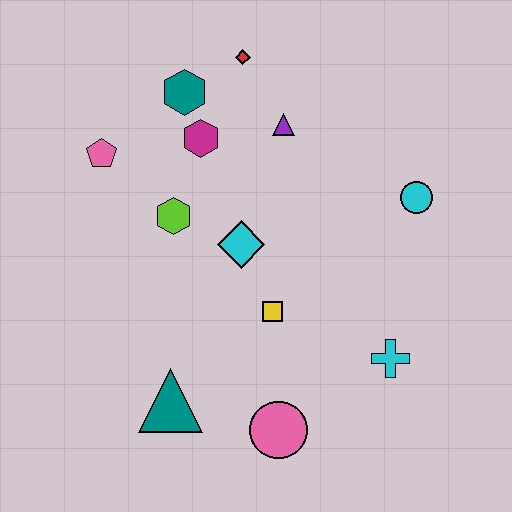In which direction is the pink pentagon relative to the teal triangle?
The pink pentagon is above the teal triangle.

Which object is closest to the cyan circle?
The purple triangle is closest to the cyan circle.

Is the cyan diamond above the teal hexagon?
No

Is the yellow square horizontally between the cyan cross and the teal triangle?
Yes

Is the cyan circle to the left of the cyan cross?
No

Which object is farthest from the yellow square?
The red diamond is farthest from the yellow square.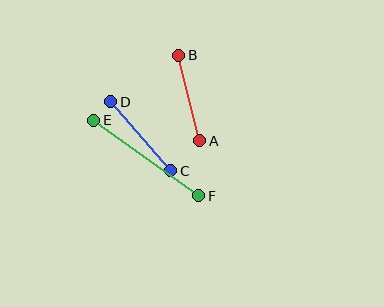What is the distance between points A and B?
The distance is approximately 88 pixels.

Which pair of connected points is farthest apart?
Points E and F are farthest apart.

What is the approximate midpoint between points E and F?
The midpoint is at approximately (146, 158) pixels.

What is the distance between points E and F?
The distance is approximately 129 pixels.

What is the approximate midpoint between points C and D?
The midpoint is at approximately (141, 136) pixels.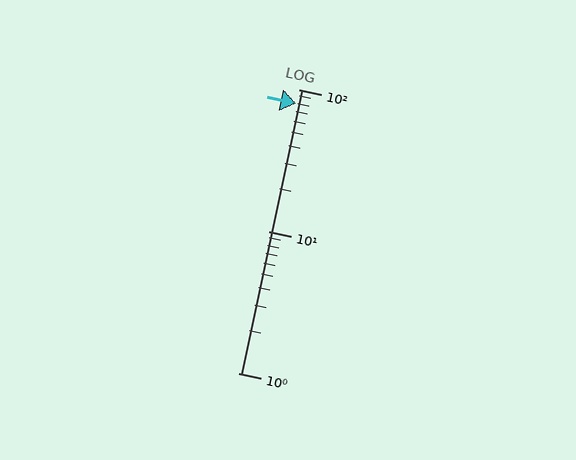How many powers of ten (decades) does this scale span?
The scale spans 2 decades, from 1 to 100.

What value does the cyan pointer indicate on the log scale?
The pointer indicates approximately 80.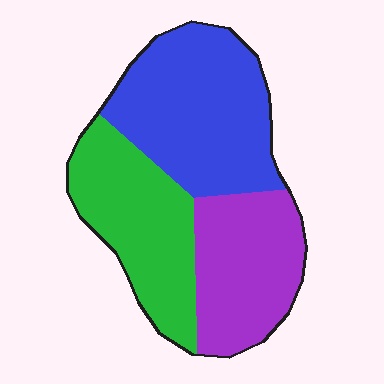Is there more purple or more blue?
Blue.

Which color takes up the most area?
Blue, at roughly 40%.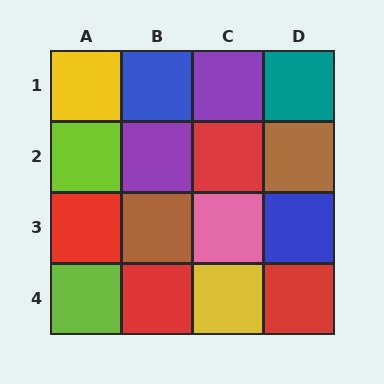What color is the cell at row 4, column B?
Red.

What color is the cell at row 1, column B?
Blue.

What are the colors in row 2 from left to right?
Lime, purple, red, brown.